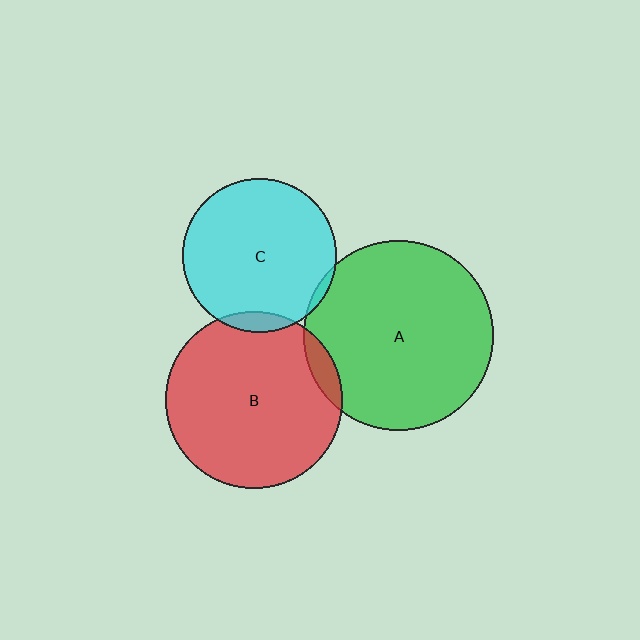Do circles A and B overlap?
Yes.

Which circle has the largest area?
Circle A (green).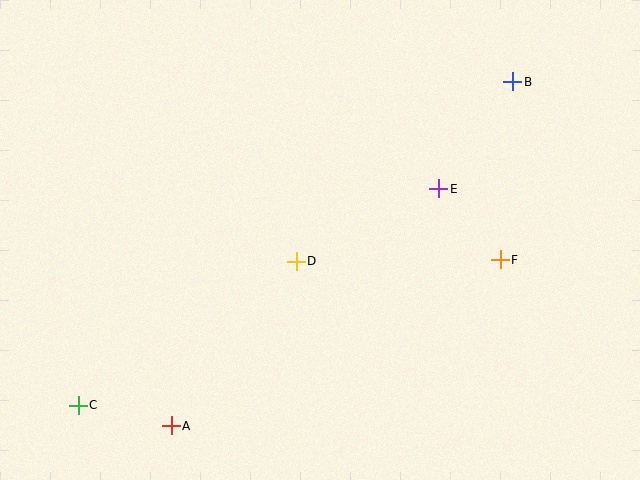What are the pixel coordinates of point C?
Point C is at (78, 405).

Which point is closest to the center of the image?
Point D at (296, 261) is closest to the center.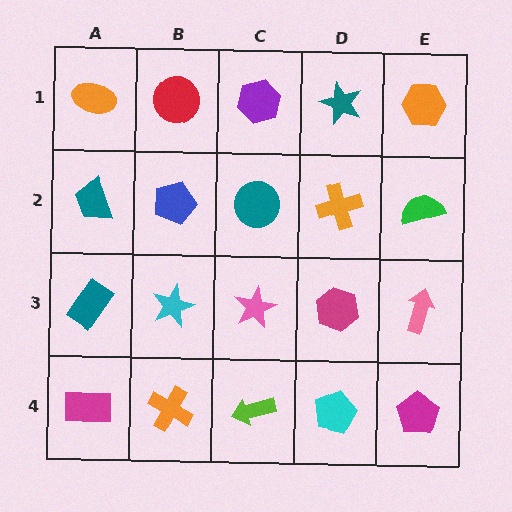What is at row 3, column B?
A cyan star.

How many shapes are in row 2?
5 shapes.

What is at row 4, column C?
A lime arrow.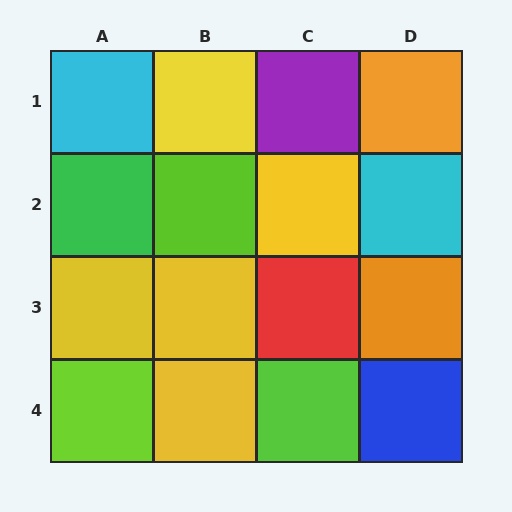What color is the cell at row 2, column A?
Green.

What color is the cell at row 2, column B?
Lime.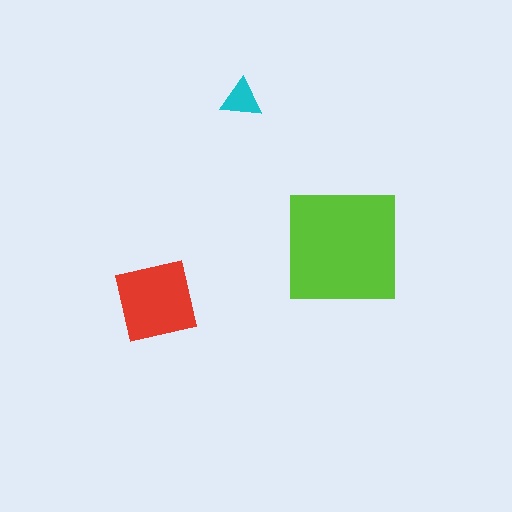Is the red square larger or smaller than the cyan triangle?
Larger.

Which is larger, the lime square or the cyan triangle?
The lime square.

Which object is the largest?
The lime square.